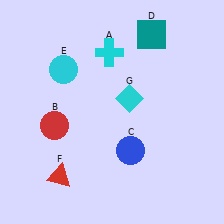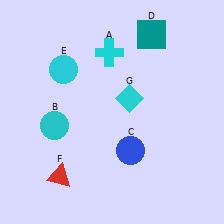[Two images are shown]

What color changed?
The circle (B) changed from red in Image 1 to cyan in Image 2.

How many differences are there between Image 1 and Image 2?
There is 1 difference between the two images.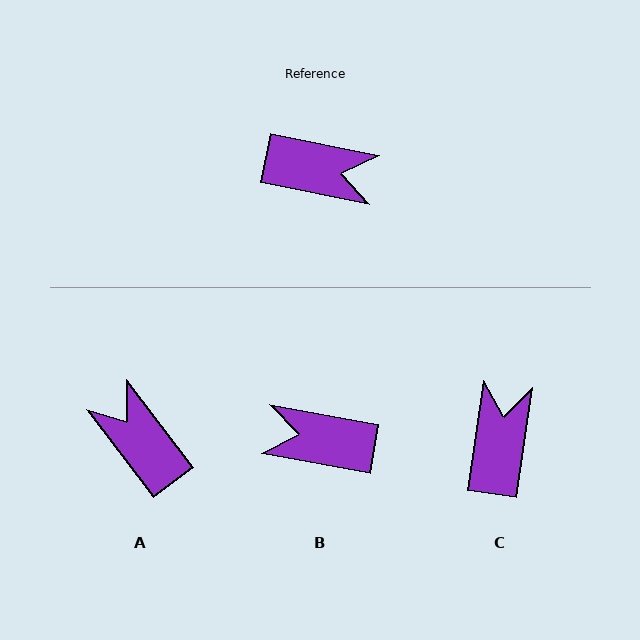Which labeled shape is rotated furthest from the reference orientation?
B, about 179 degrees away.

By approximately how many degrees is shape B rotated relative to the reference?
Approximately 179 degrees clockwise.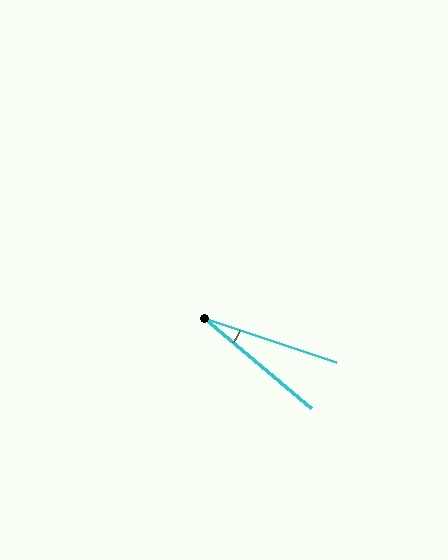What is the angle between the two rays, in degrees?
Approximately 21 degrees.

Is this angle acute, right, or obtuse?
It is acute.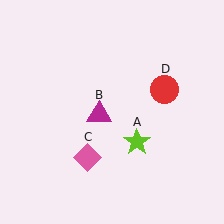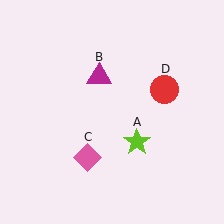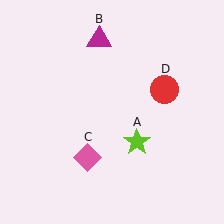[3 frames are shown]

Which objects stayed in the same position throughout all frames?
Lime star (object A) and pink diamond (object C) and red circle (object D) remained stationary.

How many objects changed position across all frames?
1 object changed position: magenta triangle (object B).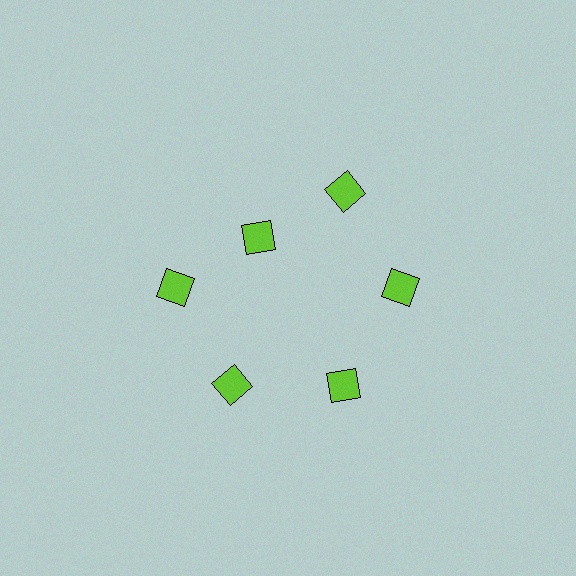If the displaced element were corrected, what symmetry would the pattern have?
It would have 6-fold rotational symmetry — the pattern would map onto itself every 60 degrees.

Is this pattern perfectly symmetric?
No. The 6 lime diamonds are arranged in a ring, but one element near the 11 o'clock position is pulled inward toward the center, breaking the 6-fold rotational symmetry.